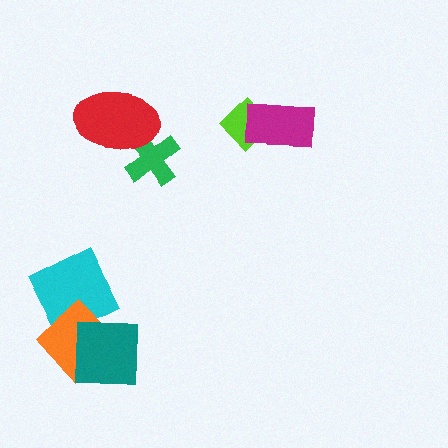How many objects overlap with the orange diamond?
2 objects overlap with the orange diamond.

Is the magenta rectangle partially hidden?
No, no other shape covers it.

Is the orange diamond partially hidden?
Yes, it is partially covered by another shape.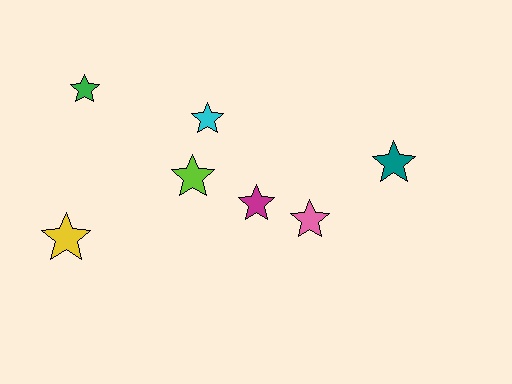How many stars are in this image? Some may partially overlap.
There are 7 stars.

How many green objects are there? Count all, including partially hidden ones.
There is 1 green object.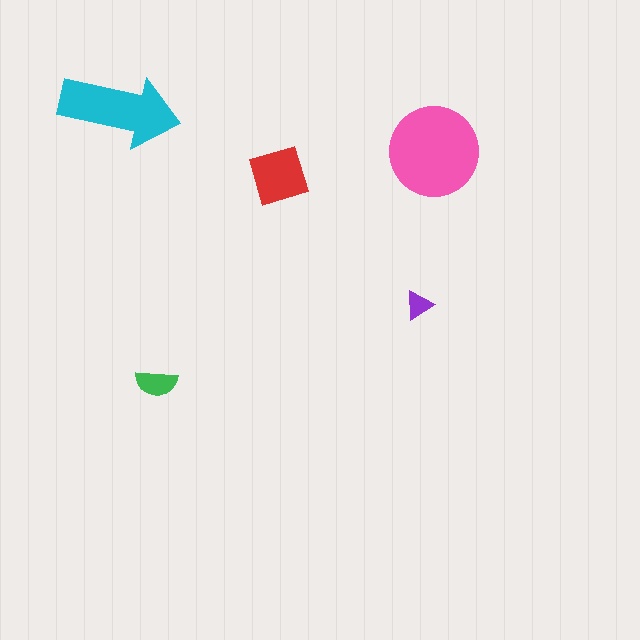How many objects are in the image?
There are 5 objects in the image.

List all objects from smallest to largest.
The purple triangle, the green semicircle, the red diamond, the cyan arrow, the pink circle.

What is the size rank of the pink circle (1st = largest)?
1st.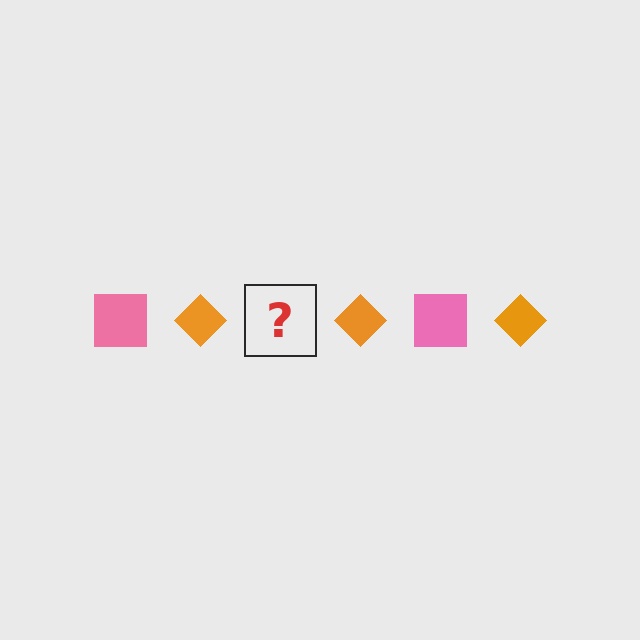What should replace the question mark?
The question mark should be replaced with a pink square.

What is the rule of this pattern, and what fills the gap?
The rule is that the pattern alternates between pink square and orange diamond. The gap should be filled with a pink square.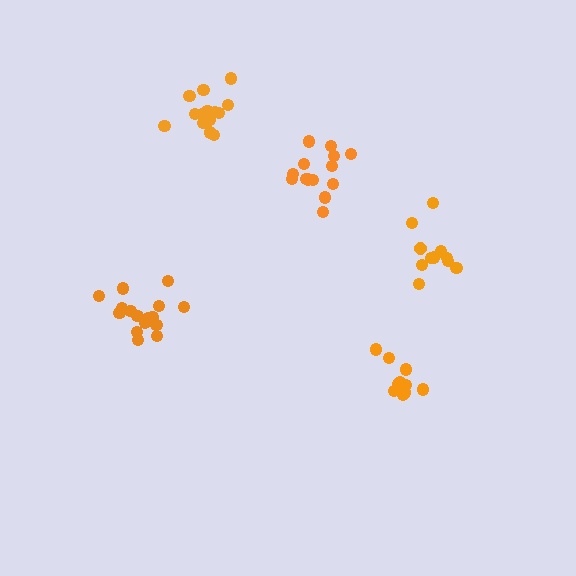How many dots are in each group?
Group 1: 10 dots, Group 2: 11 dots, Group 3: 14 dots, Group 4: 14 dots, Group 5: 16 dots (65 total).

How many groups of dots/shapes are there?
There are 5 groups.